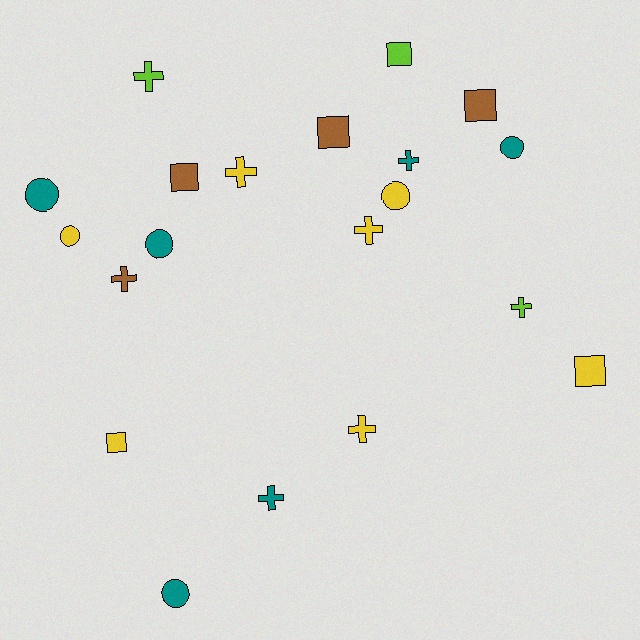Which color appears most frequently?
Yellow, with 7 objects.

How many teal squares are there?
There are no teal squares.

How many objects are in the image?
There are 20 objects.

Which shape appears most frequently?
Cross, with 8 objects.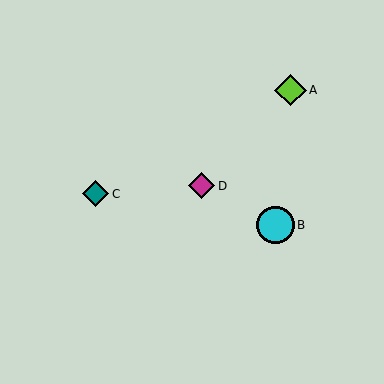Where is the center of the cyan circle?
The center of the cyan circle is at (276, 225).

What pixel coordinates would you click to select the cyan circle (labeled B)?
Click at (276, 225) to select the cyan circle B.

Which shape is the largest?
The cyan circle (labeled B) is the largest.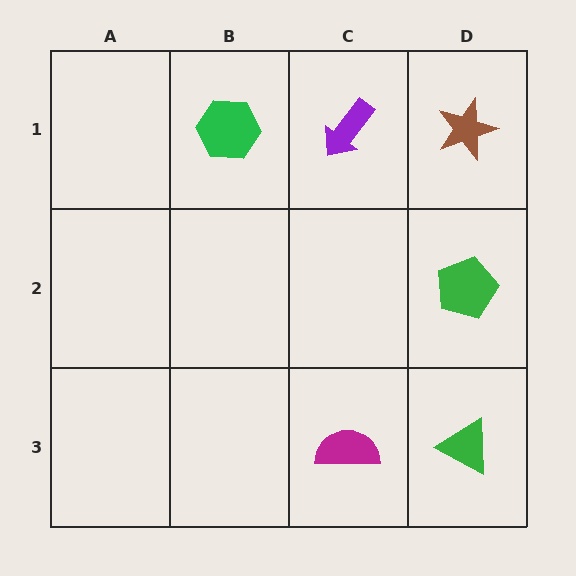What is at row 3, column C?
A magenta semicircle.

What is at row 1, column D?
A brown star.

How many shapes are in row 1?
3 shapes.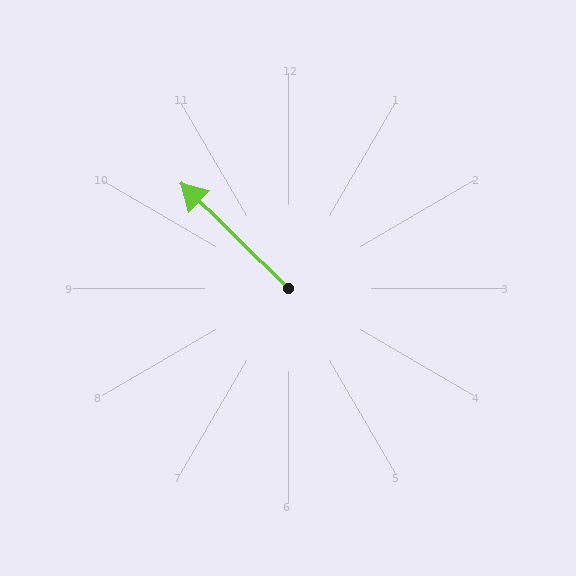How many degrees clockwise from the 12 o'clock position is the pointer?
Approximately 314 degrees.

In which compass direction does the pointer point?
Northwest.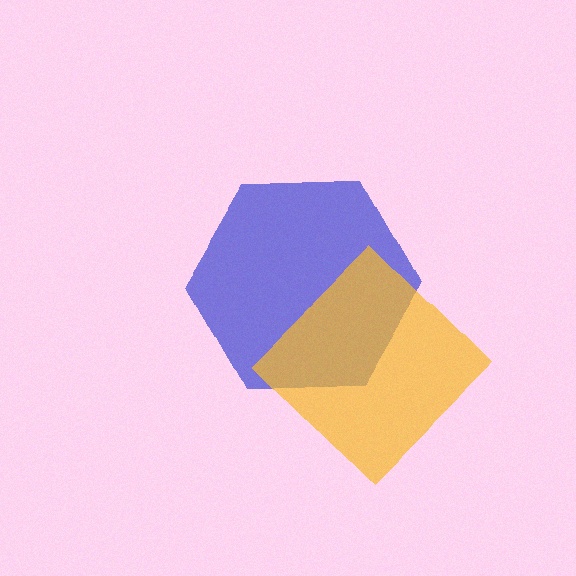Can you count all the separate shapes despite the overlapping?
Yes, there are 2 separate shapes.